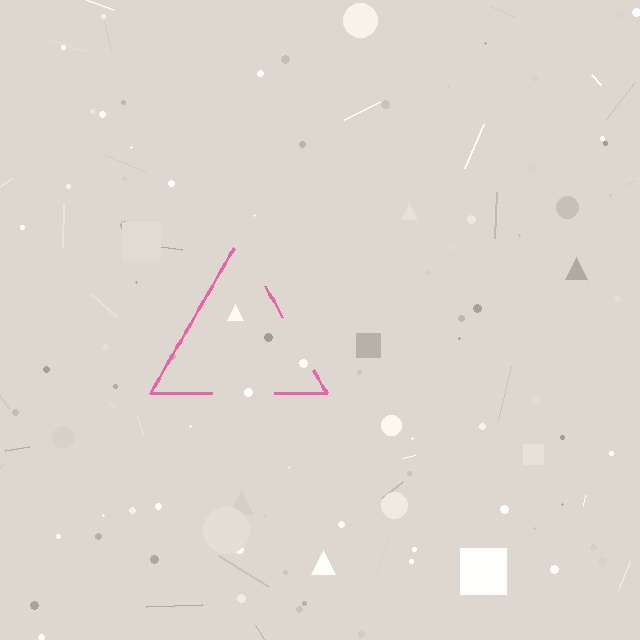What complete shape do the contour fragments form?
The contour fragments form a triangle.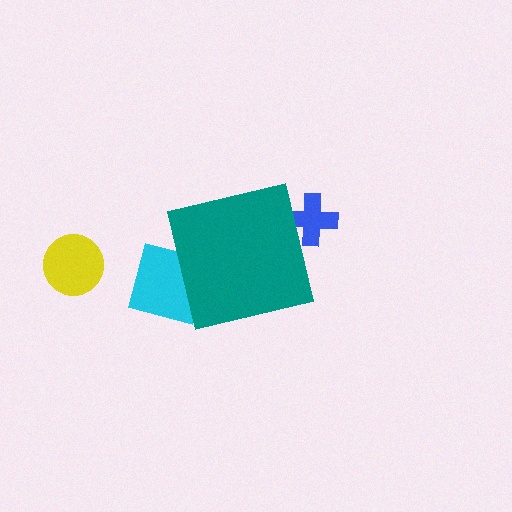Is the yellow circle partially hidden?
No, the yellow circle is fully visible.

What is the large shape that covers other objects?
A teal square.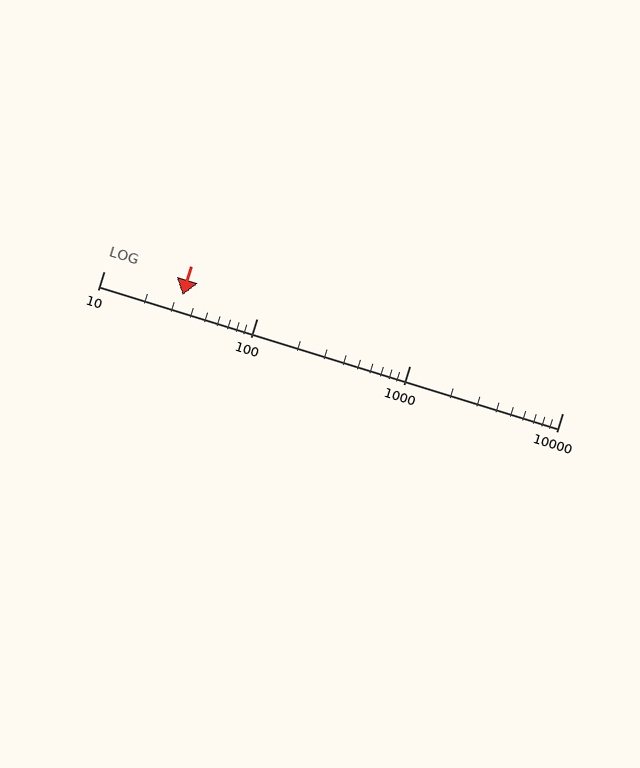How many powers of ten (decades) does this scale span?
The scale spans 3 decades, from 10 to 10000.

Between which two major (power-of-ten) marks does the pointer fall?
The pointer is between 10 and 100.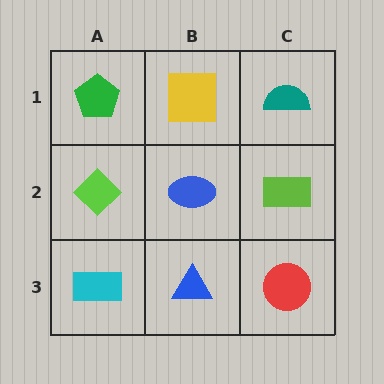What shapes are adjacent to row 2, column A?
A green pentagon (row 1, column A), a cyan rectangle (row 3, column A), a blue ellipse (row 2, column B).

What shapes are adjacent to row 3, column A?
A lime diamond (row 2, column A), a blue triangle (row 3, column B).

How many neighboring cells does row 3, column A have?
2.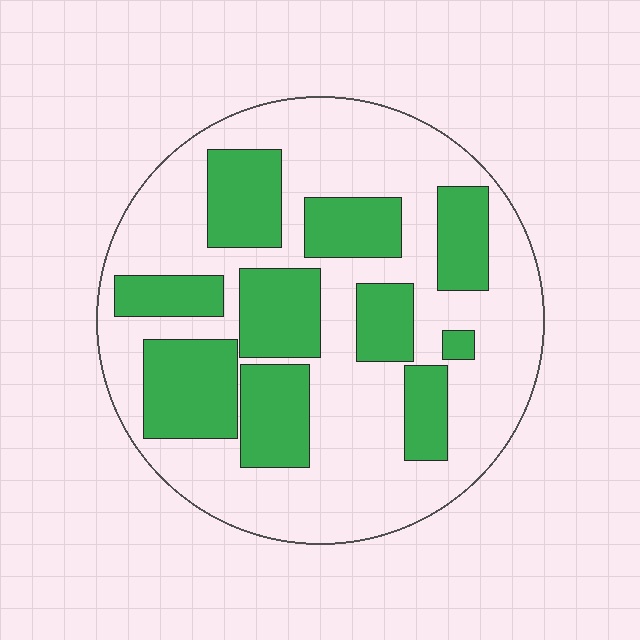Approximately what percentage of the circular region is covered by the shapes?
Approximately 35%.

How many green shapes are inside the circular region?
10.